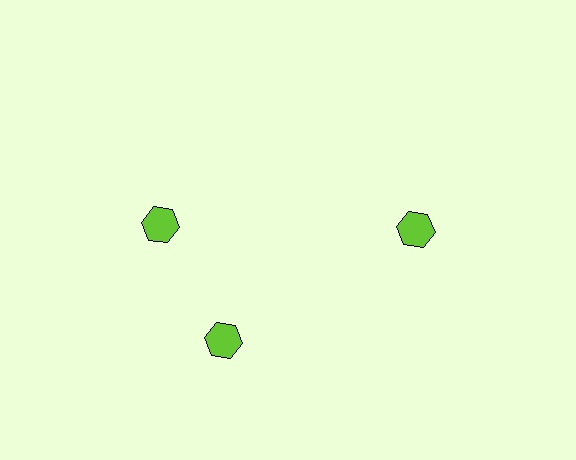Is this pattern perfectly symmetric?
No. The 3 lime hexagons are arranged in a ring, but one element near the 11 o'clock position is rotated out of alignment along the ring, breaking the 3-fold rotational symmetry.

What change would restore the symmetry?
The symmetry would be restored by rotating it back into even spacing with its neighbors so that all 3 hexagons sit at equal angles and equal distance from the center.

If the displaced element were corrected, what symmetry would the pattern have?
It would have 3-fold rotational symmetry — the pattern would map onto itself every 120 degrees.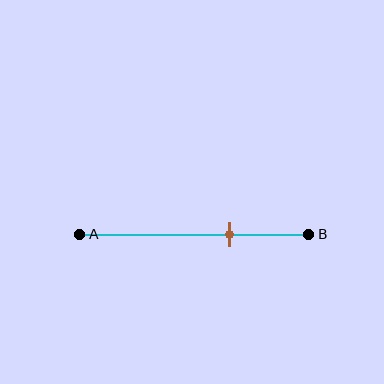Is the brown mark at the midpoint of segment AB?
No, the mark is at about 65% from A, not at the 50% midpoint.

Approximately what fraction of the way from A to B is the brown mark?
The brown mark is approximately 65% of the way from A to B.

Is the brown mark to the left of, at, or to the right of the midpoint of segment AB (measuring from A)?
The brown mark is to the right of the midpoint of segment AB.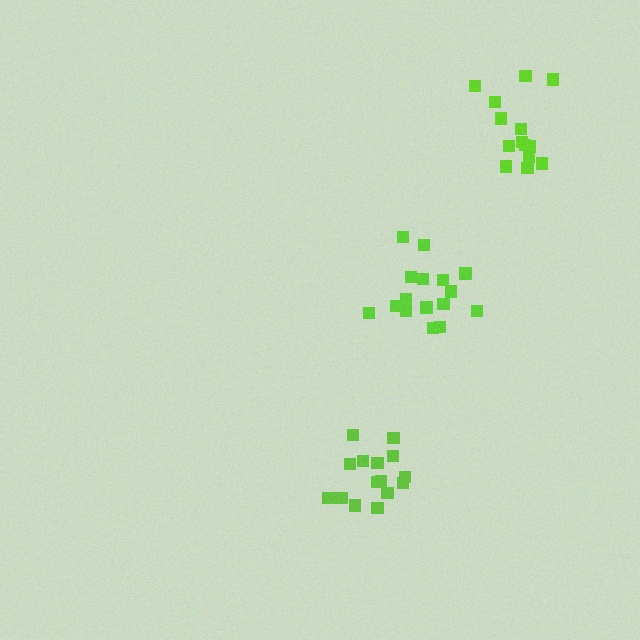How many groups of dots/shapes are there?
There are 3 groups.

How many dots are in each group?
Group 1: 14 dots, Group 2: 15 dots, Group 3: 16 dots (45 total).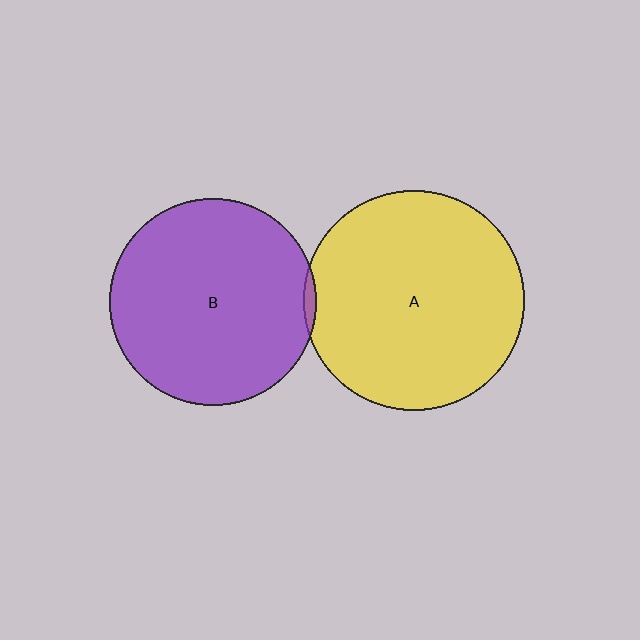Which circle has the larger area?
Circle A (yellow).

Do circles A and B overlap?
Yes.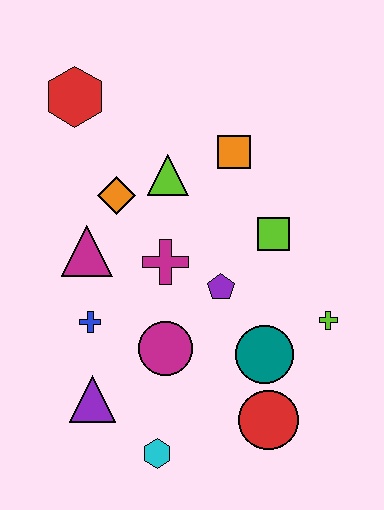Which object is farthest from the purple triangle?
The red hexagon is farthest from the purple triangle.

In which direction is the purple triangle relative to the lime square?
The purple triangle is to the left of the lime square.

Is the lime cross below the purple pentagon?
Yes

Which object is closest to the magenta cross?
The purple pentagon is closest to the magenta cross.